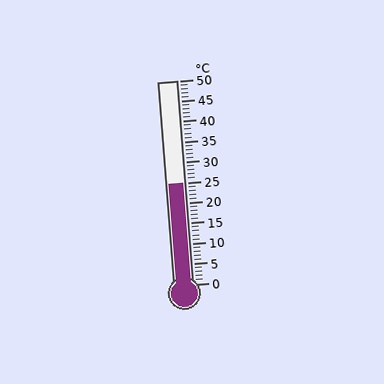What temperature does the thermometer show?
The thermometer shows approximately 25°C.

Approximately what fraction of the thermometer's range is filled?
The thermometer is filled to approximately 50% of its range.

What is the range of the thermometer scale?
The thermometer scale ranges from 0°C to 50°C.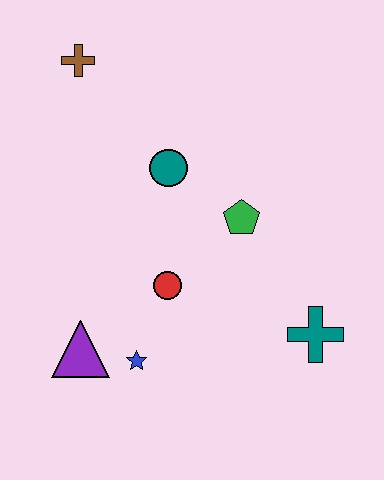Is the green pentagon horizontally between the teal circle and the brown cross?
No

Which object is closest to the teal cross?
The green pentagon is closest to the teal cross.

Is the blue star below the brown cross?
Yes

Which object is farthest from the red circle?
The brown cross is farthest from the red circle.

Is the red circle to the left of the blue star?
No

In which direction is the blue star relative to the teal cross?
The blue star is to the left of the teal cross.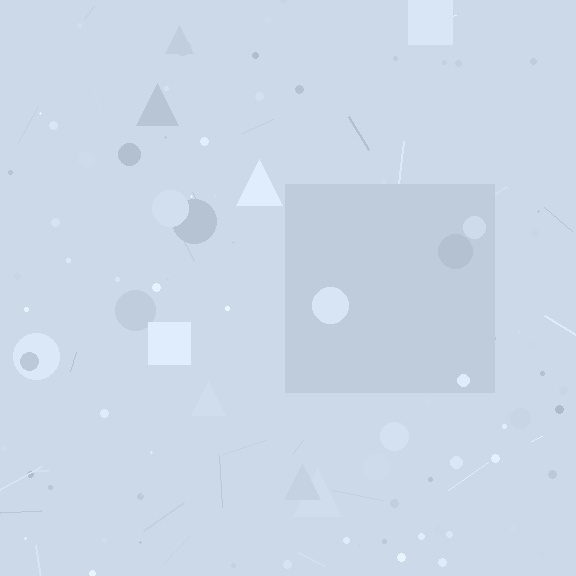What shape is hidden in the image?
A square is hidden in the image.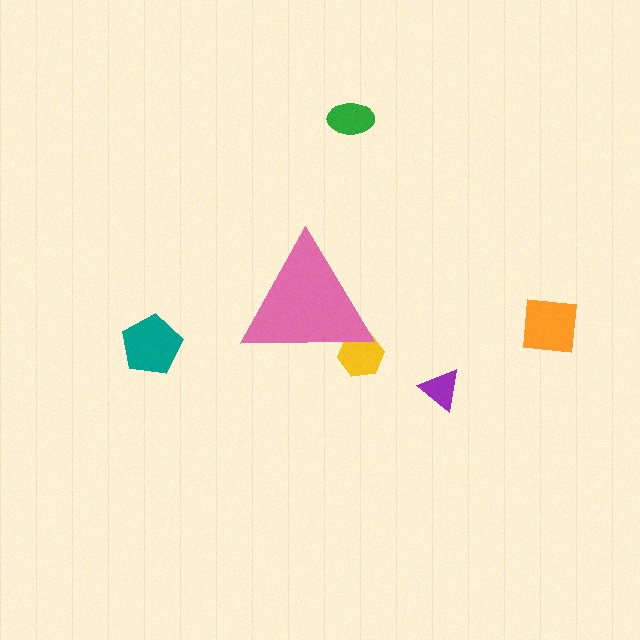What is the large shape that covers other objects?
A pink triangle.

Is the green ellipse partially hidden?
No, the green ellipse is fully visible.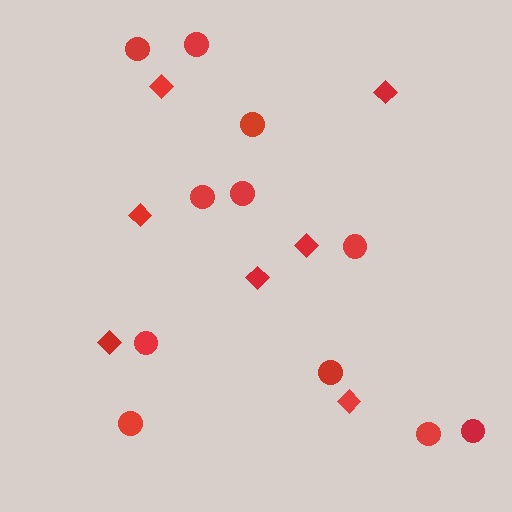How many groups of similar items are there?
There are 2 groups: one group of diamonds (7) and one group of circles (11).